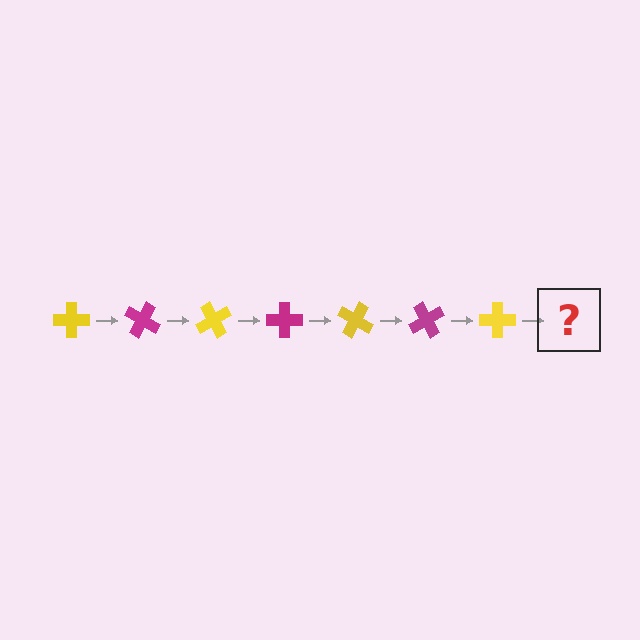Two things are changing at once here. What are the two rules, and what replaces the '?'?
The two rules are that it rotates 30 degrees each step and the color cycles through yellow and magenta. The '?' should be a magenta cross, rotated 210 degrees from the start.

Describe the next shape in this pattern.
It should be a magenta cross, rotated 210 degrees from the start.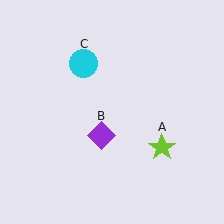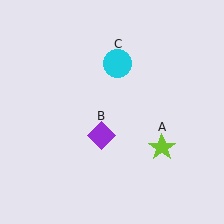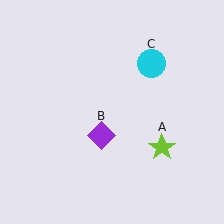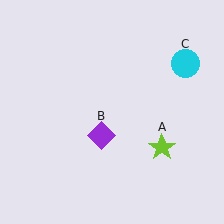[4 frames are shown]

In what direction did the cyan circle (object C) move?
The cyan circle (object C) moved right.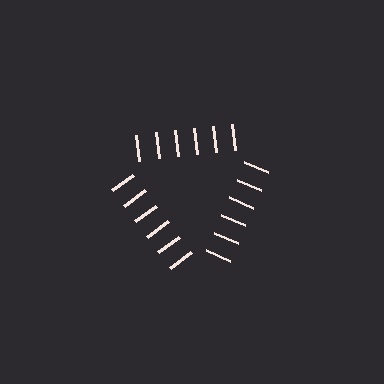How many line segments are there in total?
18 — 6 along each of the 3 edges.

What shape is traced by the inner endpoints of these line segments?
An illusory triangle — the line segments terminate on its edges but no continuous stroke is drawn.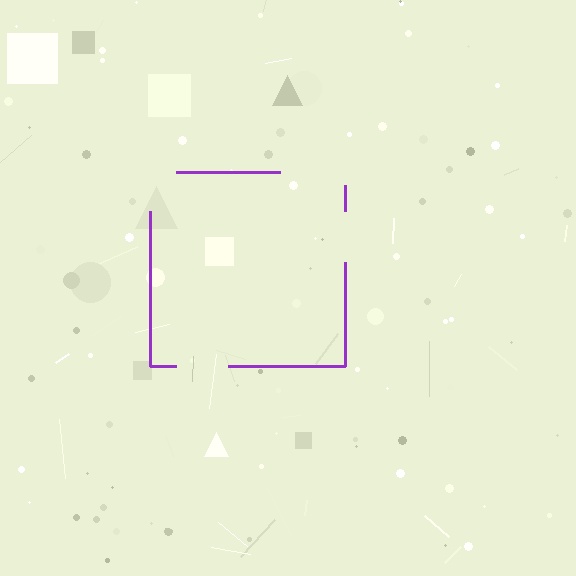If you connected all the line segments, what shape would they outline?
They would outline a square.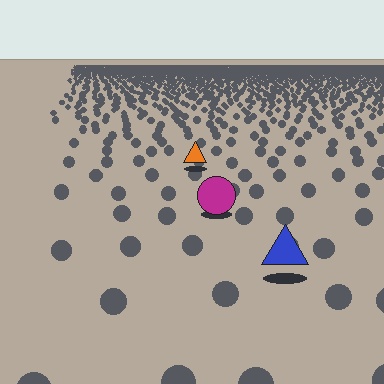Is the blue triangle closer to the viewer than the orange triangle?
Yes. The blue triangle is closer — you can tell from the texture gradient: the ground texture is coarser near it.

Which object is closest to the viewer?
The blue triangle is closest. The texture marks near it are larger and more spread out.